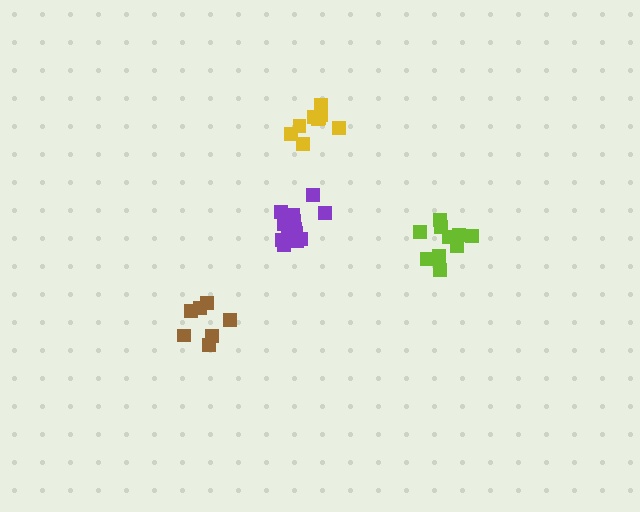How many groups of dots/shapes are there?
There are 4 groups.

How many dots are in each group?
Group 1: 7 dots, Group 2: 13 dots, Group 3: 9 dots, Group 4: 10 dots (39 total).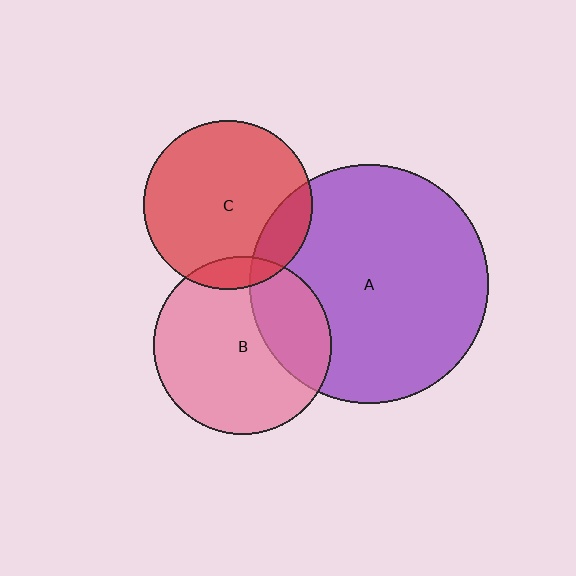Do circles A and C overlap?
Yes.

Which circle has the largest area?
Circle A (purple).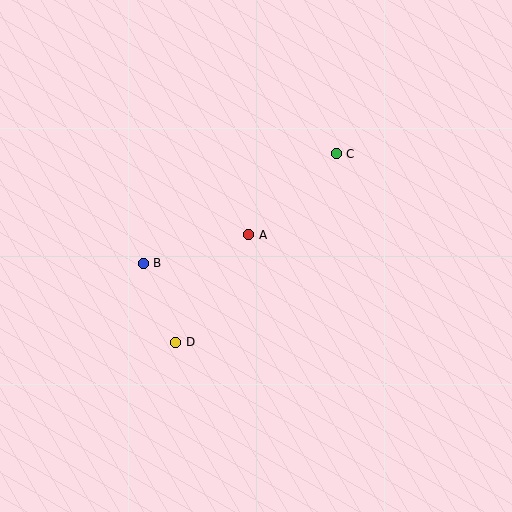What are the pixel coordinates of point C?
Point C is at (336, 154).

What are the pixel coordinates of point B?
Point B is at (143, 263).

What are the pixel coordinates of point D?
Point D is at (176, 342).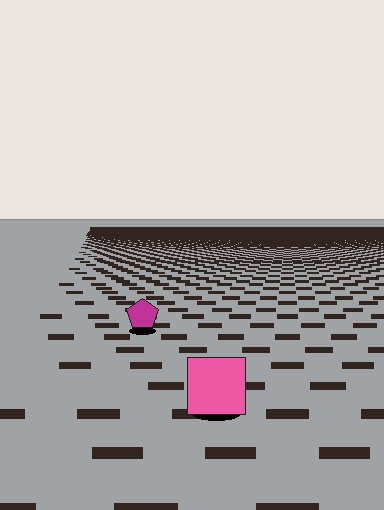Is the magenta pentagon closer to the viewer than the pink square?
No. The pink square is closer — you can tell from the texture gradient: the ground texture is coarser near it.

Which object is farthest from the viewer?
The magenta pentagon is farthest from the viewer. It appears smaller and the ground texture around it is denser.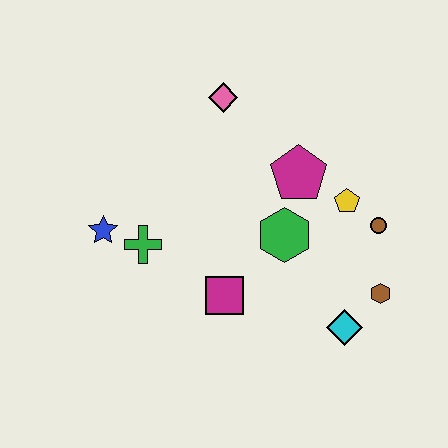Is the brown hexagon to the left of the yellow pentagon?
No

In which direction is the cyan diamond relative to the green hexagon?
The cyan diamond is below the green hexagon.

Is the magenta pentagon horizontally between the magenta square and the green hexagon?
No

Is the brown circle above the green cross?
Yes